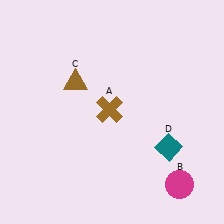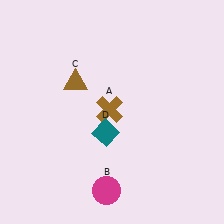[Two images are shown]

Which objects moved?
The objects that moved are: the magenta circle (B), the teal diamond (D).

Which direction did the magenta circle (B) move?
The magenta circle (B) moved left.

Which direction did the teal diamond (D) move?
The teal diamond (D) moved left.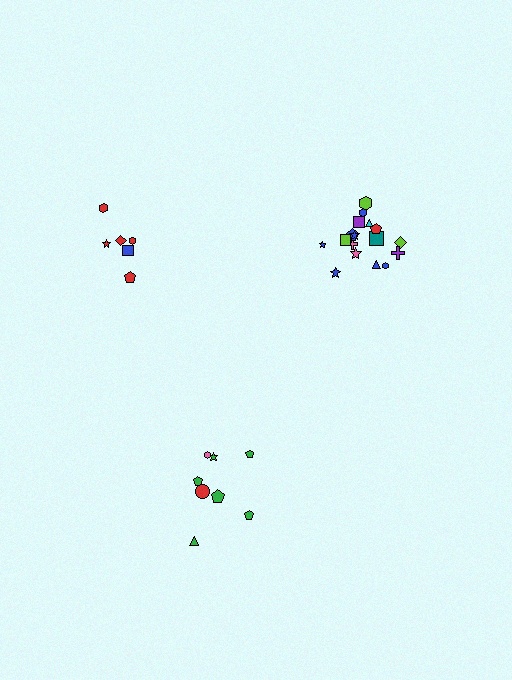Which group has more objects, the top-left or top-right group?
The top-right group.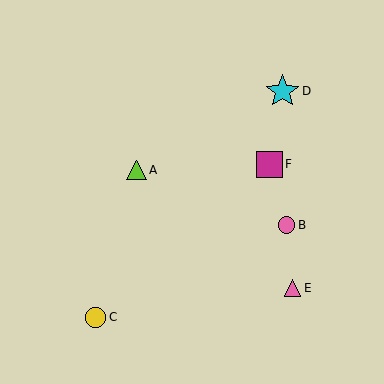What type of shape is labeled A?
Shape A is a lime triangle.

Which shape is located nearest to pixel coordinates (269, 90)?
The cyan star (labeled D) at (282, 91) is nearest to that location.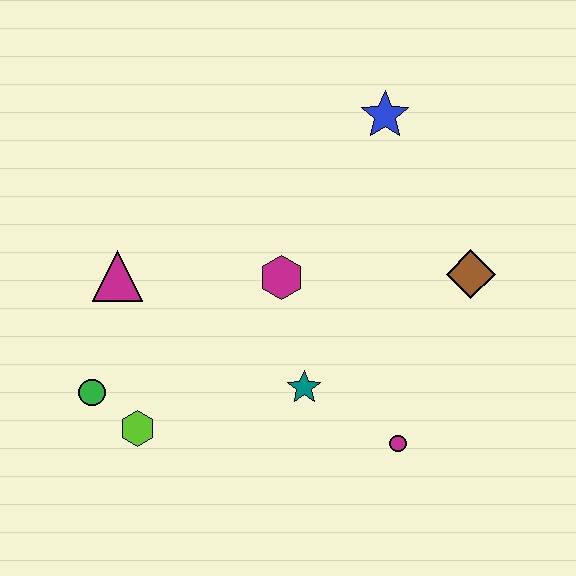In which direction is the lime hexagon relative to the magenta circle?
The lime hexagon is to the left of the magenta circle.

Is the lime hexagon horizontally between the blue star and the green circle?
Yes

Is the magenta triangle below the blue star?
Yes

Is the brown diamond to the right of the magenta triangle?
Yes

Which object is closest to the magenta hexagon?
The teal star is closest to the magenta hexagon.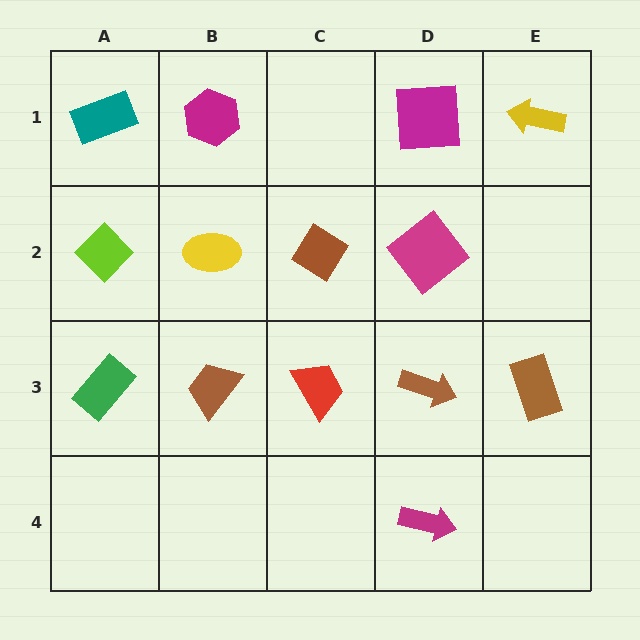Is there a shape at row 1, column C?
No, that cell is empty.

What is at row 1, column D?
A magenta square.